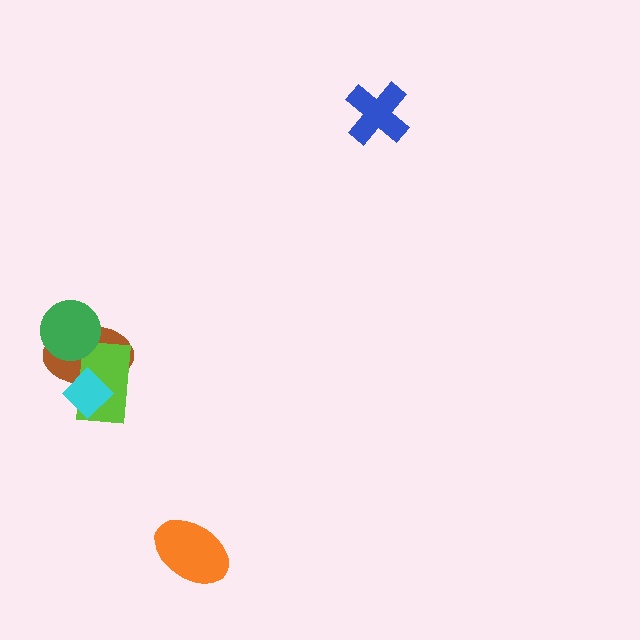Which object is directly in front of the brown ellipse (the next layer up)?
The lime rectangle is directly in front of the brown ellipse.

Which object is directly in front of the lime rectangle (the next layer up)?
The green circle is directly in front of the lime rectangle.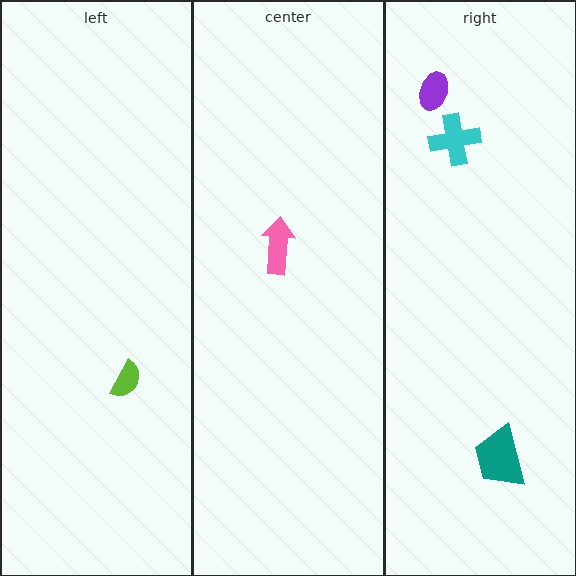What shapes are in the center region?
The pink arrow.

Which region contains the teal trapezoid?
The right region.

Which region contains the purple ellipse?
The right region.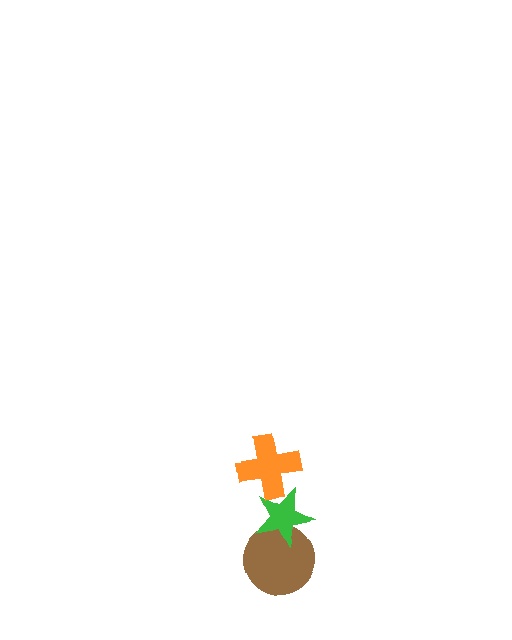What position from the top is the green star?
The green star is 2nd from the top.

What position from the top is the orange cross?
The orange cross is 1st from the top.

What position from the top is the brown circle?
The brown circle is 3rd from the top.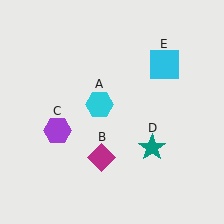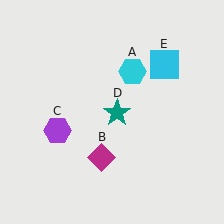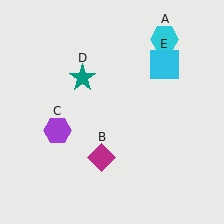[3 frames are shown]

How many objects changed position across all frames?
2 objects changed position: cyan hexagon (object A), teal star (object D).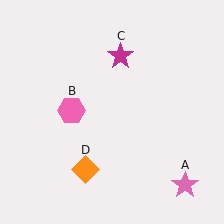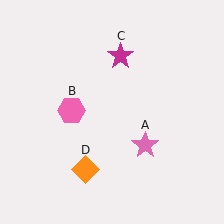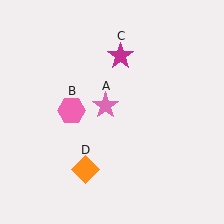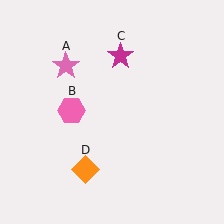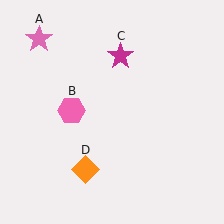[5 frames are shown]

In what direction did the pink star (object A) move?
The pink star (object A) moved up and to the left.